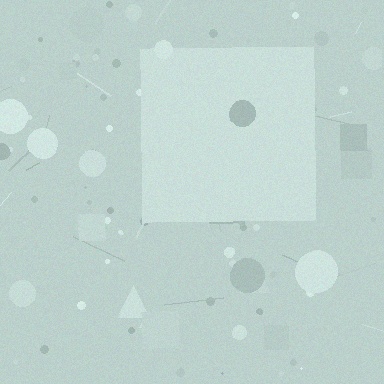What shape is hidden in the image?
A square is hidden in the image.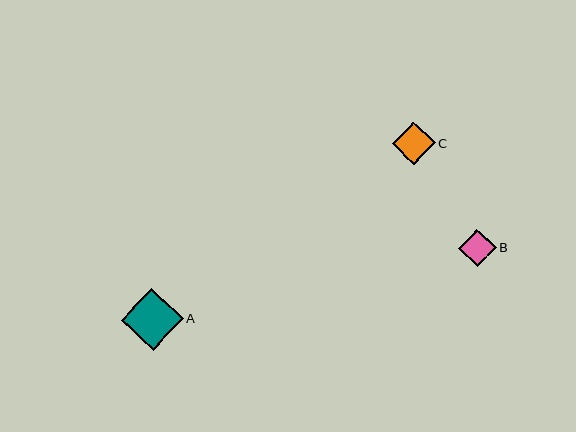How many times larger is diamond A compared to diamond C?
Diamond A is approximately 1.4 times the size of diamond C.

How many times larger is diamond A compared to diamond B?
Diamond A is approximately 1.7 times the size of diamond B.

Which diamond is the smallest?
Diamond B is the smallest with a size of approximately 37 pixels.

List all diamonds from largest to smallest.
From largest to smallest: A, C, B.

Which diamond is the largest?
Diamond A is the largest with a size of approximately 62 pixels.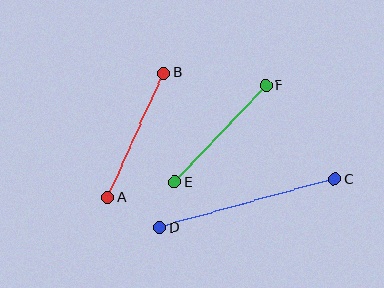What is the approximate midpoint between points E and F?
The midpoint is at approximately (220, 134) pixels.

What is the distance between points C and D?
The distance is approximately 181 pixels.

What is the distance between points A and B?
The distance is approximately 137 pixels.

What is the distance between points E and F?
The distance is approximately 133 pixels.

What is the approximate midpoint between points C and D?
The midpoint is at approximately (247, 203) pixels.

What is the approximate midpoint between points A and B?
The midpoint is at approximately (136, 135) pixels.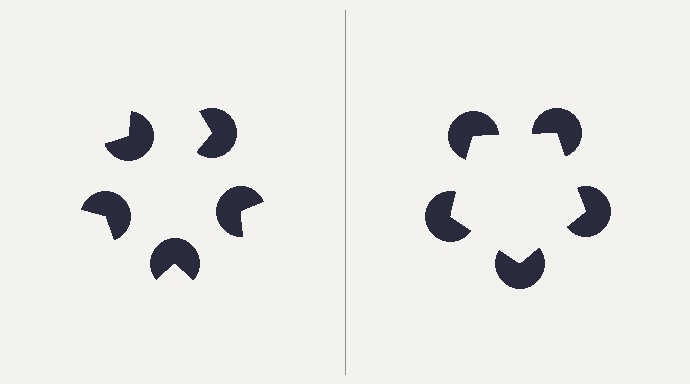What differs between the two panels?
The pac-man discs are positioned identically on both sides; only the wedge orientations differ. On the right they align to a pentagon; on the left they are misaligned.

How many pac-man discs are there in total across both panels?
10 — 5 on each side.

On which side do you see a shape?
An illusory pentagon appears on the right side. On the left side the wedge cuts are rotated, so no coherent shape forms.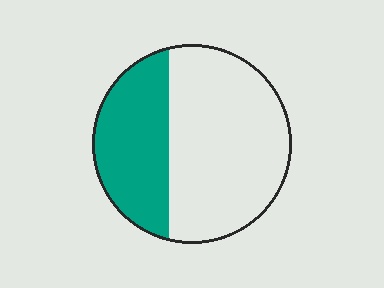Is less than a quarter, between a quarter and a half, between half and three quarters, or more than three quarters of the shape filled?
Between a quarter and a half.